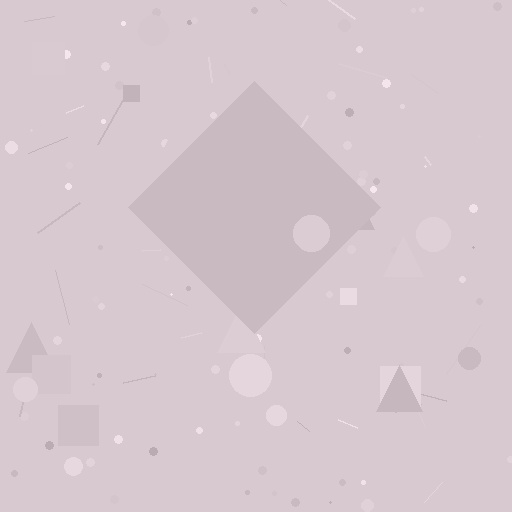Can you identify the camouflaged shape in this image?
The camouflaged shape is a diamond.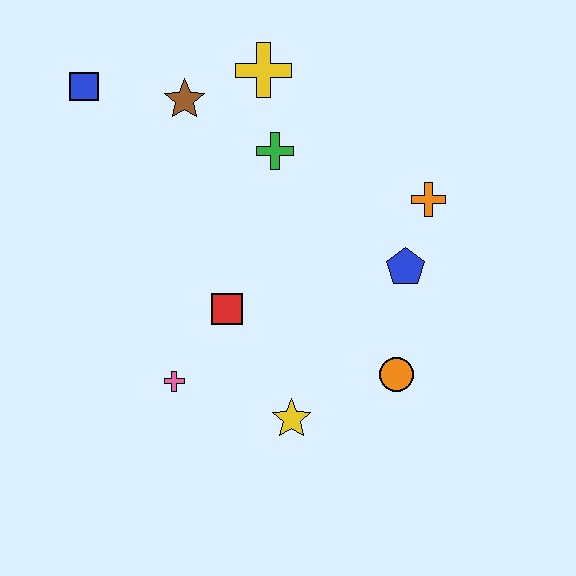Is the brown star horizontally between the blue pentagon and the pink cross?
Yes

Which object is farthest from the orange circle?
The blue square is farthest from the orange circle.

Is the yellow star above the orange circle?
No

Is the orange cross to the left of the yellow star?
No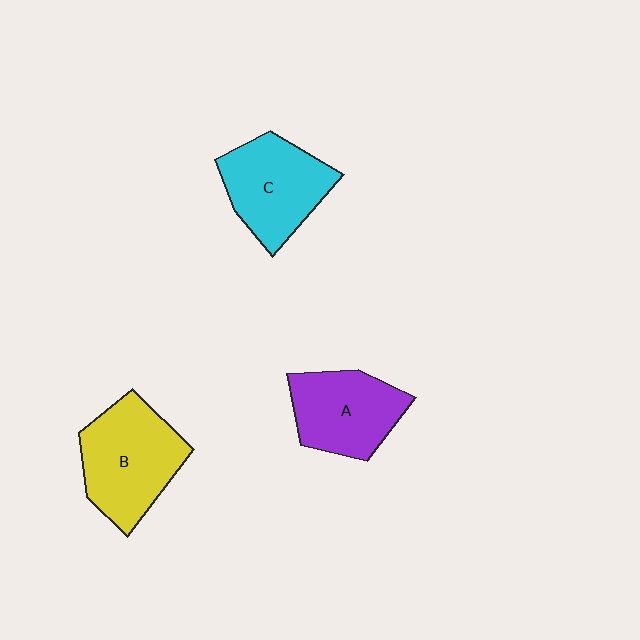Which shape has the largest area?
Shape B (yellow).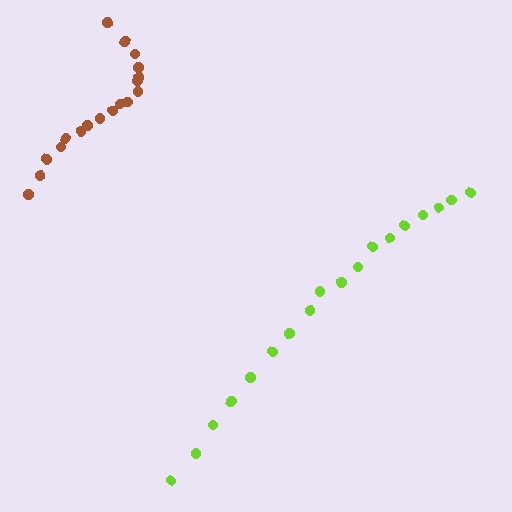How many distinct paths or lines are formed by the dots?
There are 2 distinct paths.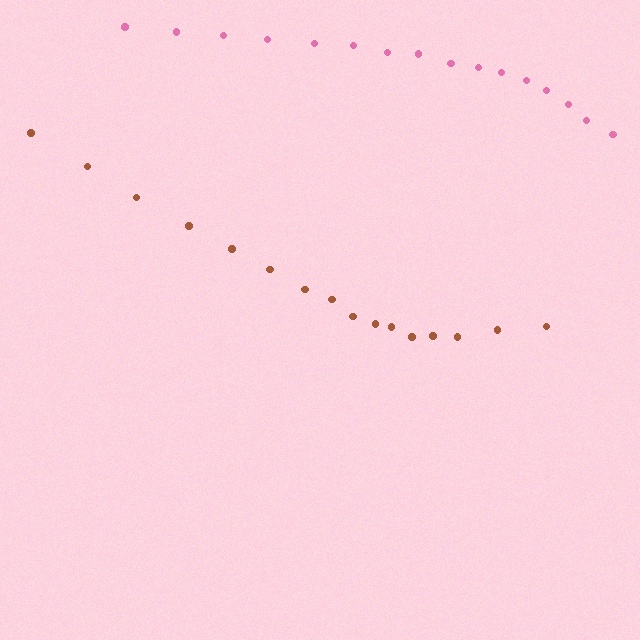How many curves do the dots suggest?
There are 2 distinct paths.